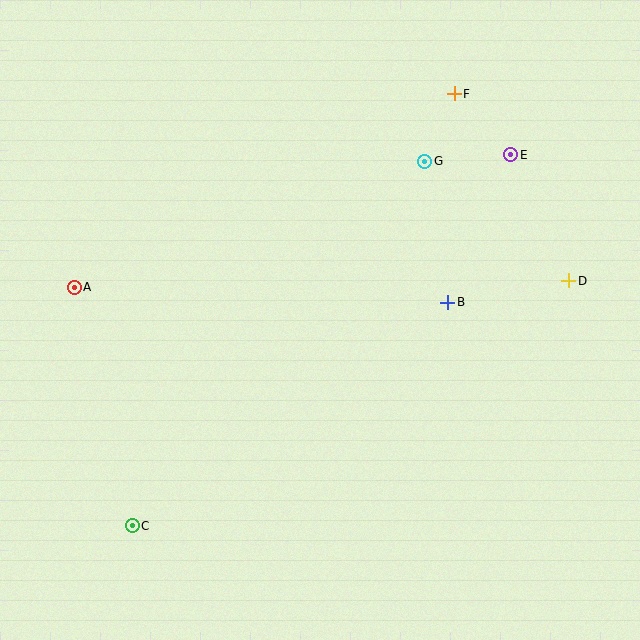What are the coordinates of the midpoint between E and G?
The midpoint between E and G is at (468, 158).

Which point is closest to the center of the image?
Point B at (448, 302) is closest to the center.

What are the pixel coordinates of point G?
Point G is at (425, 161).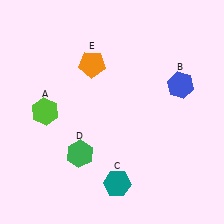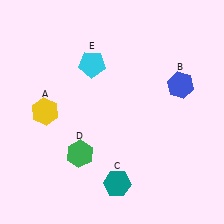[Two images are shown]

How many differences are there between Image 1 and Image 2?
There are 2 differences between the two images.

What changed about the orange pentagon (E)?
In Image 1, E is orange. In Image 2, it changed to cyan.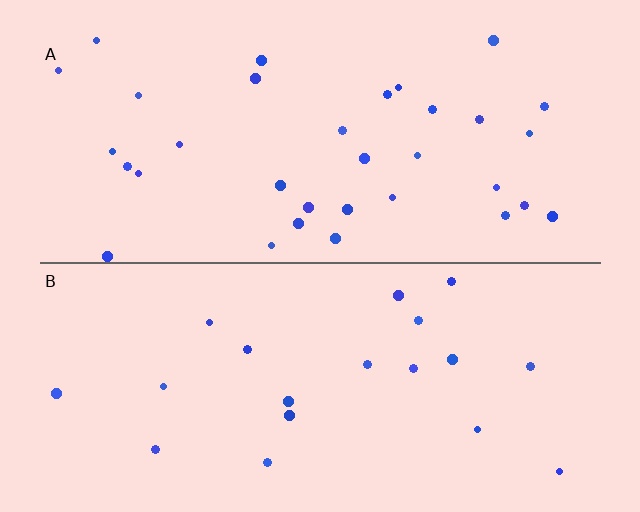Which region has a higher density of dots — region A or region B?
A (the top).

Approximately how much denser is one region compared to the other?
Approximately 1.7× — region A over region B.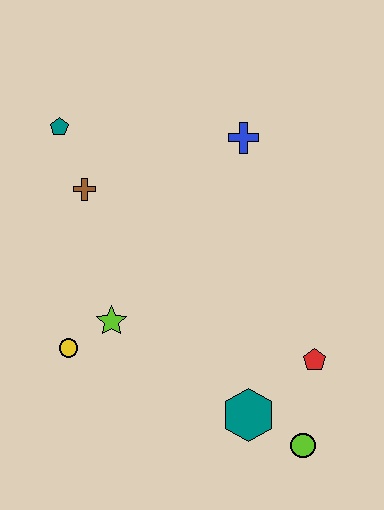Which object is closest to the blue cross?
The brown cross is closest to the blue cross.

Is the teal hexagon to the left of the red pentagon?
Yes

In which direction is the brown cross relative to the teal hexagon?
The brown cross is above the teal hexagon.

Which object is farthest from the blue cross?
The lime circle is farthest from the blue cross.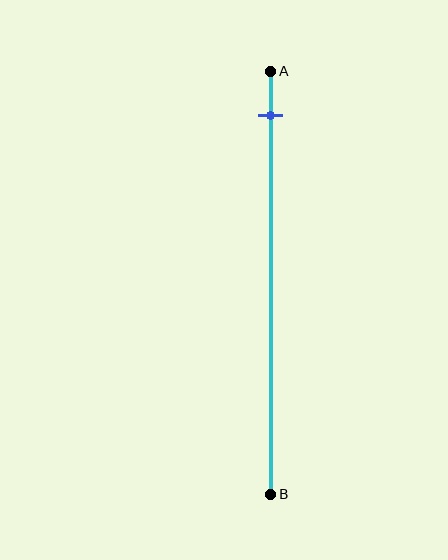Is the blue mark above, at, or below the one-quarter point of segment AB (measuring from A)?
The blue mark is above the one-quarter point of segment AB.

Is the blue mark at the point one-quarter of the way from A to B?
No, the mark is at about 10% from A, not at the 25% one-quarter point.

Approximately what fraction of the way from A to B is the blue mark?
The blue mark is approximately 10% of the way from A to B.